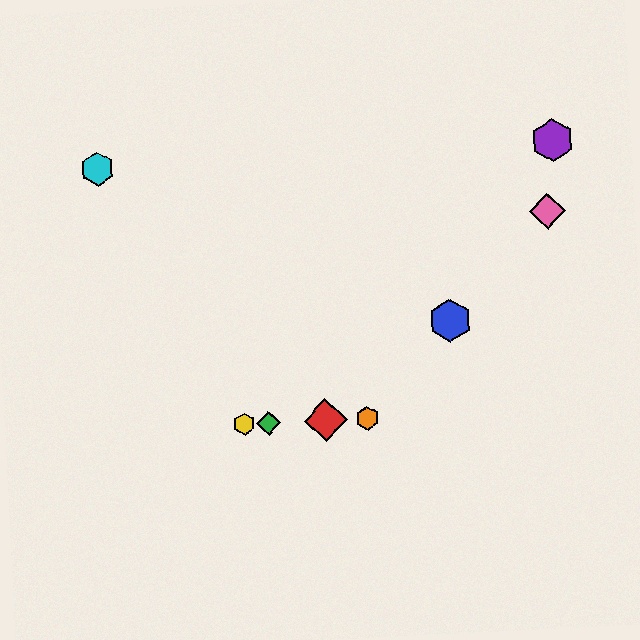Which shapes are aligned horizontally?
The red diamond, the green diamond, the yellow hexagon, the orange hexagon are aligned horizontally.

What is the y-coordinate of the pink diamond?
The pink diamond is at y≈211.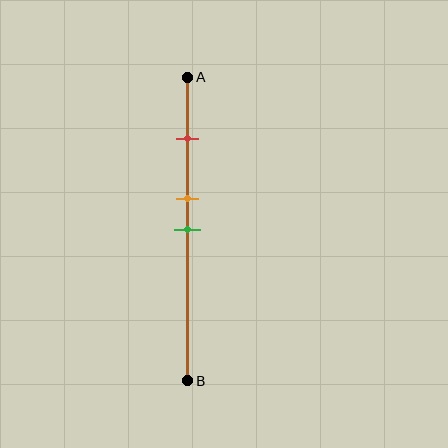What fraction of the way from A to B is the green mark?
The green mark is approximately 50% (0.5) of the way from A to B.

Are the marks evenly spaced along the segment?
No, the marks are not evenly spaced.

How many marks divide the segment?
There are 3 marks dividing the segment.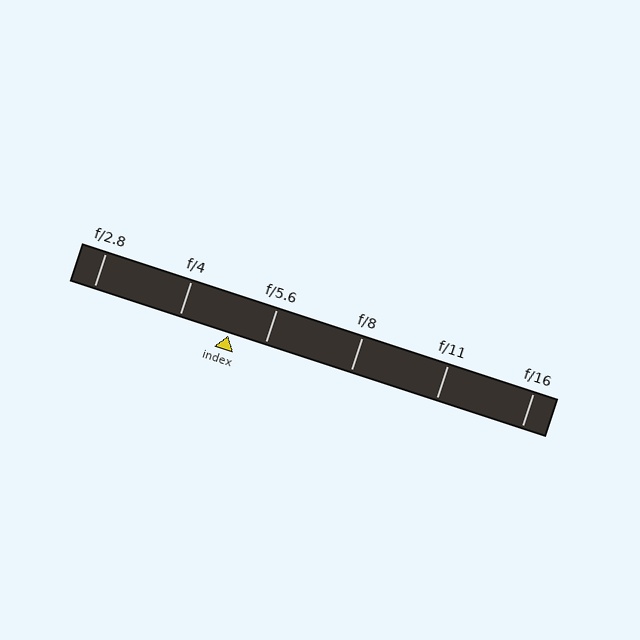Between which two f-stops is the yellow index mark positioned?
The index mark is between f/4 and f/5.6.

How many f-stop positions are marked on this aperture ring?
There are 6 f-stop positions marked.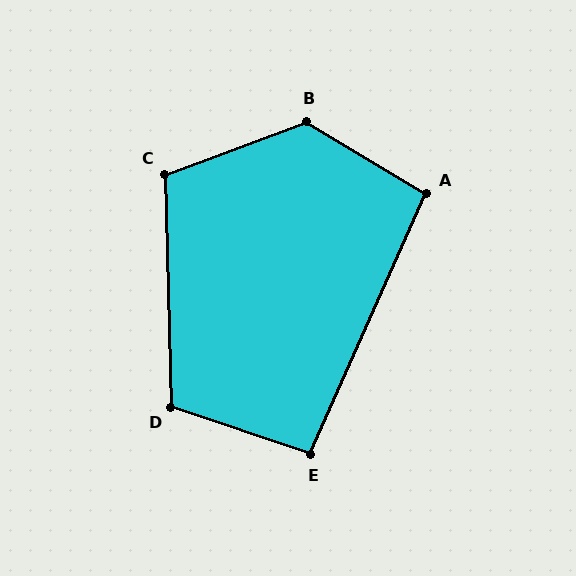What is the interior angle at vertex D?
Approximately 110 degrees (obtuse).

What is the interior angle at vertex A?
Approximately 97 degrees (obtuse).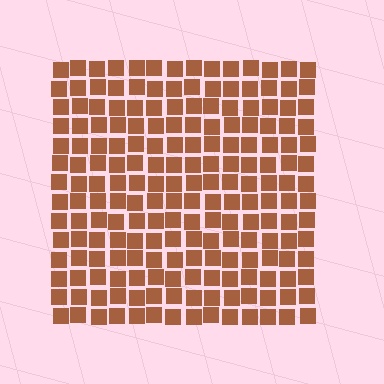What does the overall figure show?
The overall figure shows a square.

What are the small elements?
The small elements are squares.